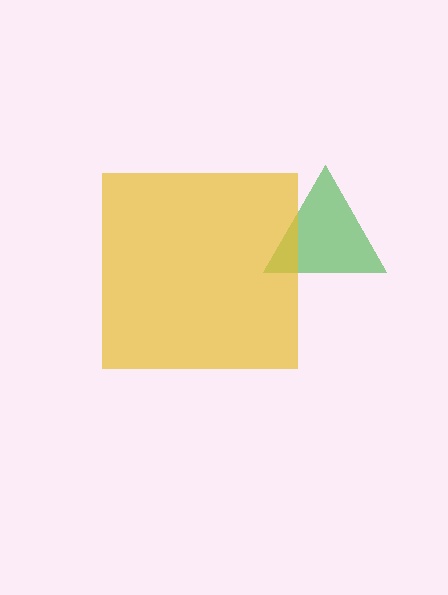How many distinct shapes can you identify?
There are 2 distinct shapes: a green triangle, a yellow square.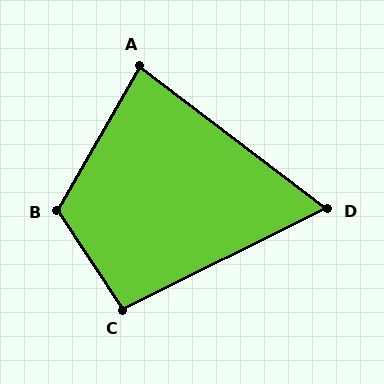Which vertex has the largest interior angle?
B, at approximately 116 degrees.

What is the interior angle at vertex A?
Approximately 83 degrees (acute).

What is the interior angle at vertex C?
Approximately 97 degrees (obtuse).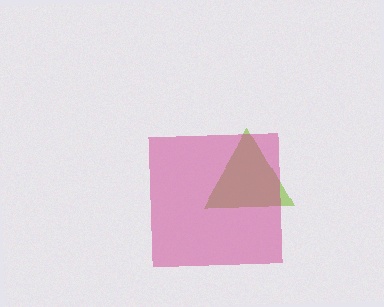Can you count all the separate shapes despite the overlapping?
Yes, there are 2 separate shapes.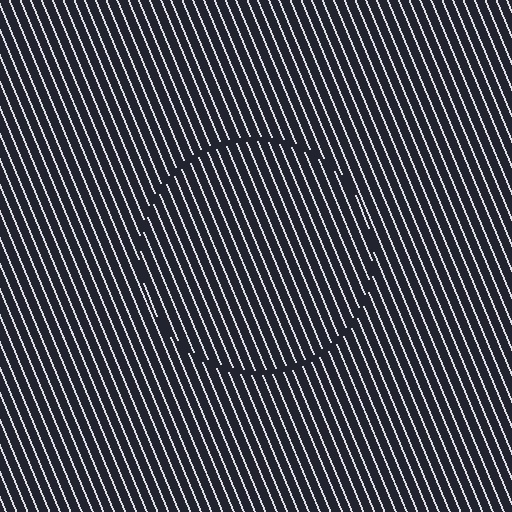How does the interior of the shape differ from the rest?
The interior of the shape contains the same grating, shifted by half a period — the contour is defined by the phase discontinuity where line-ends from the inner and outer gratings abut.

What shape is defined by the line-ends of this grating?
An illusory circle. The interior of the shape contains the same grating, shifted by half a period — the contour is defined by the phase discontinuity where line-ends from the inner and outer gratings abut.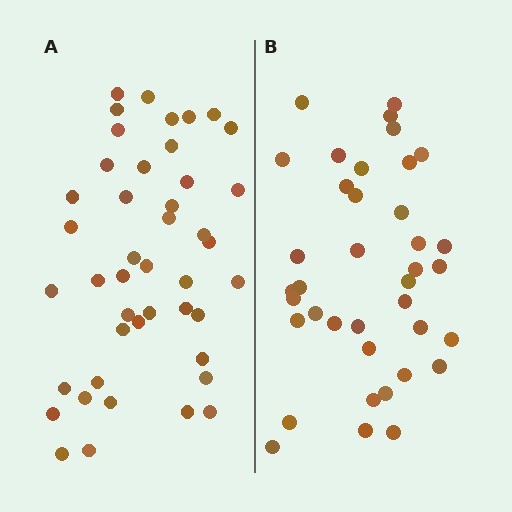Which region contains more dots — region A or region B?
Region A (the left region) has more dots.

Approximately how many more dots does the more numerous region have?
Region A has about 6 more dots than region B.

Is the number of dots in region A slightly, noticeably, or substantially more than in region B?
Region A has only slightly more — the two regions are fairly close. The ratio is roughly 1.2 to 1.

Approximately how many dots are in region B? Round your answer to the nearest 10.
About 40 dots. (The exact count is 38, which rounds to 40.)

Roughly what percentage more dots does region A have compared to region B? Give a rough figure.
About 15% more.